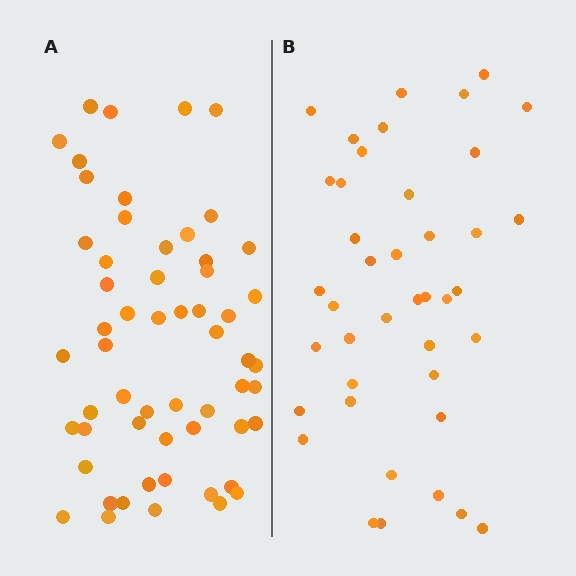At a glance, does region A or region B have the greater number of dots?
Region A (the left region) has more dots.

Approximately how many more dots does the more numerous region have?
Region A has approximately 15 more dots than region B.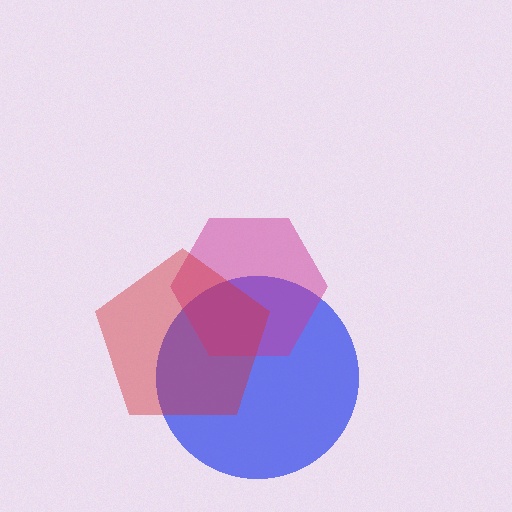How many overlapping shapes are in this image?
There are 3 overlapping shapes in the image.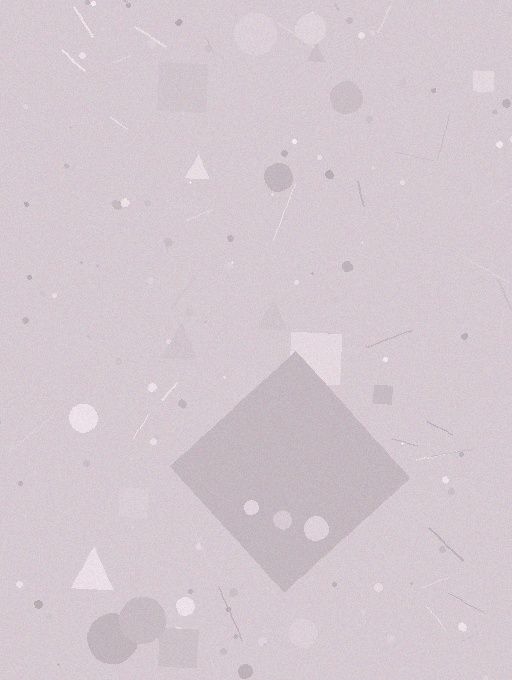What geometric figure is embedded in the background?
A diamond is embedded in the background.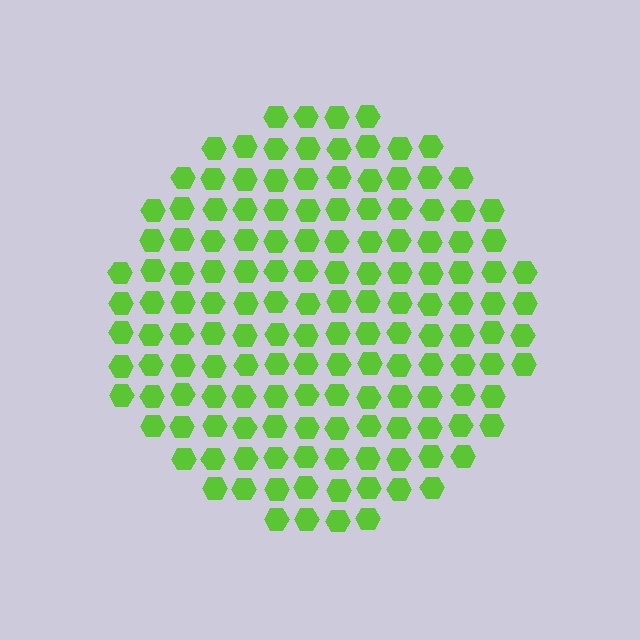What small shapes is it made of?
It is made of small hexagons.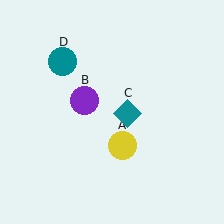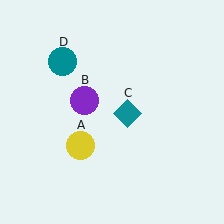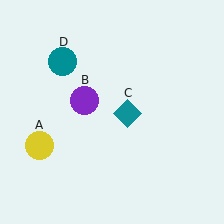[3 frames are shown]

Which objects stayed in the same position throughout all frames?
Purple circle (object B) and teal diamond (object C) and teal circle (object D) remained stationary.